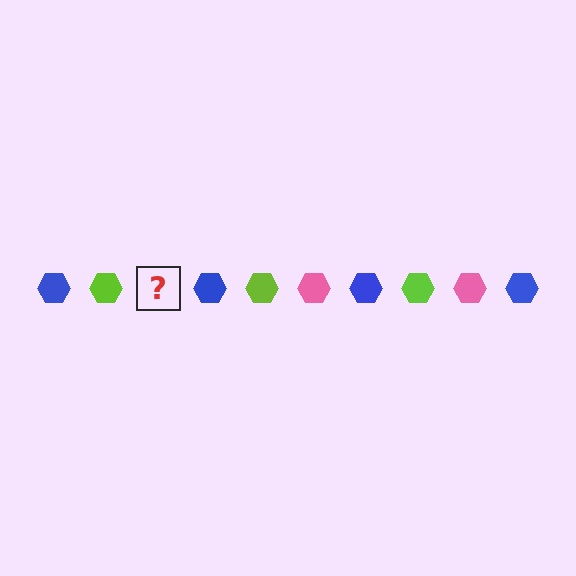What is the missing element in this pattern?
The missing element is a pink hexagon.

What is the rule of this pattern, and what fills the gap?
The rule is that the pattern cycles through blue, lime, pink hexagons. The gap should be filled with a pink hexagon.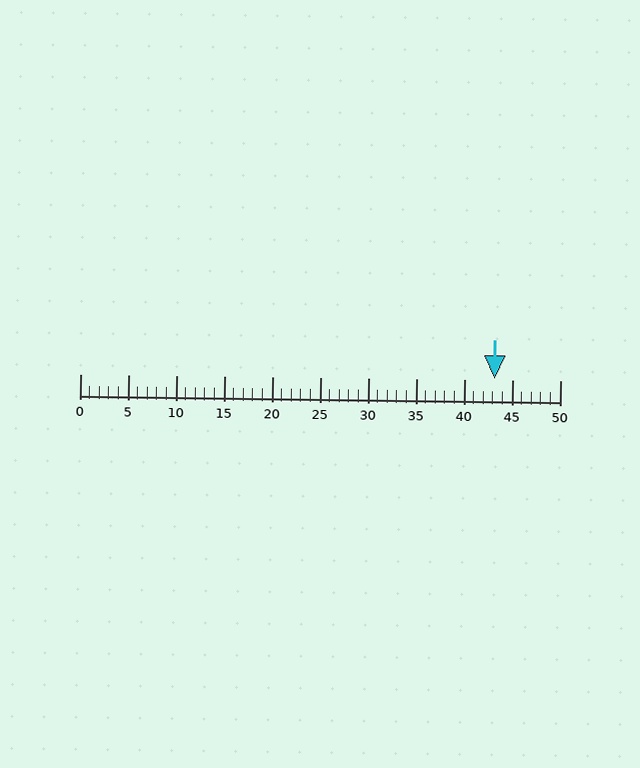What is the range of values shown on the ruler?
The ruler shows values from 0 to 50.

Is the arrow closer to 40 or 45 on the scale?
The arrow is closer to 45.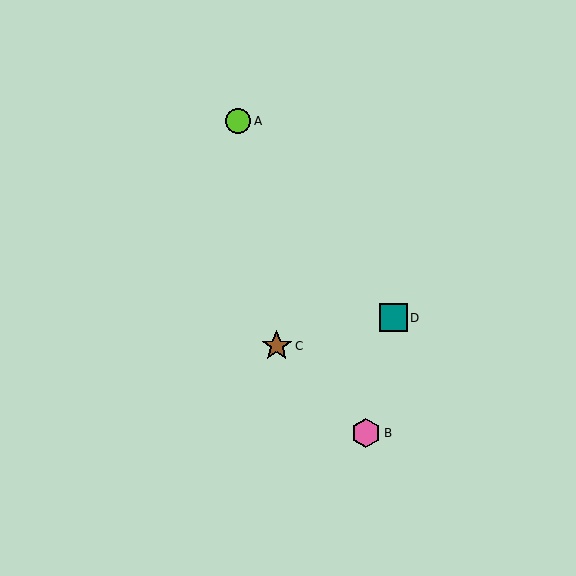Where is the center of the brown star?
The center of the brown star is at (277, 346).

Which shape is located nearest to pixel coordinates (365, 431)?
The pink hexagon (labeled B) at (366, 433) is nearest to that location.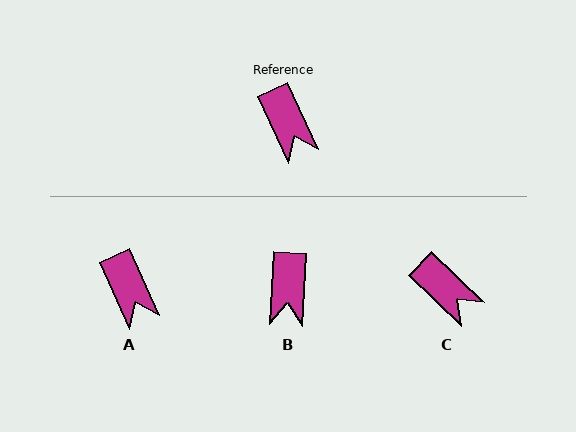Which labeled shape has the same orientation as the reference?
A.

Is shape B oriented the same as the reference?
No, it is off by about 27 degrees.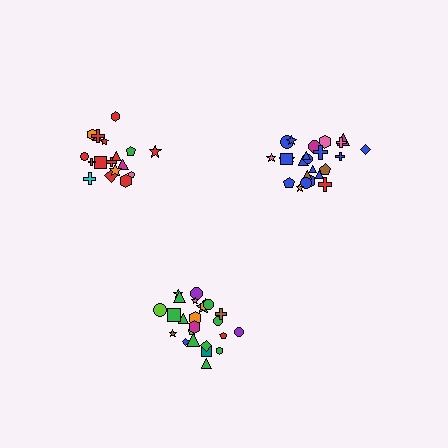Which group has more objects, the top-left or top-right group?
The top-right group.